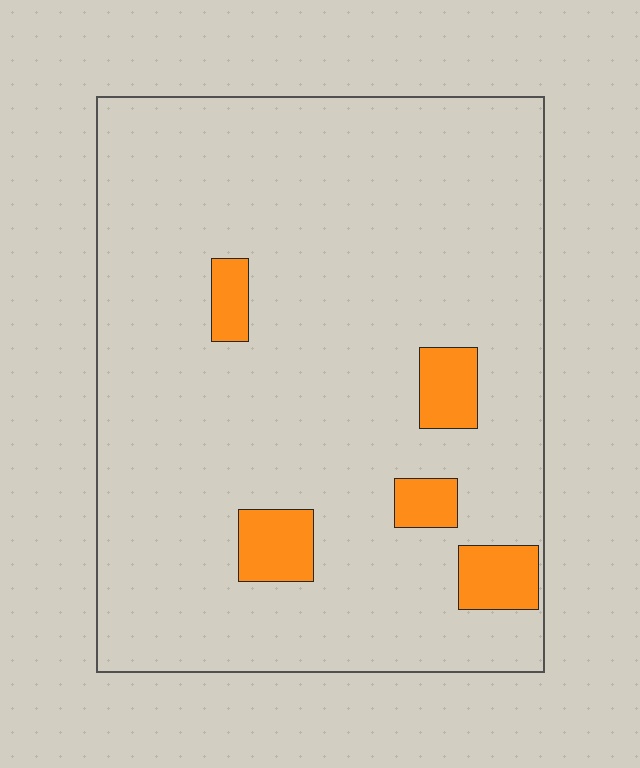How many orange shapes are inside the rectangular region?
5.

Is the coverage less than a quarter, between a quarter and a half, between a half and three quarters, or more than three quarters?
Less than a quarter.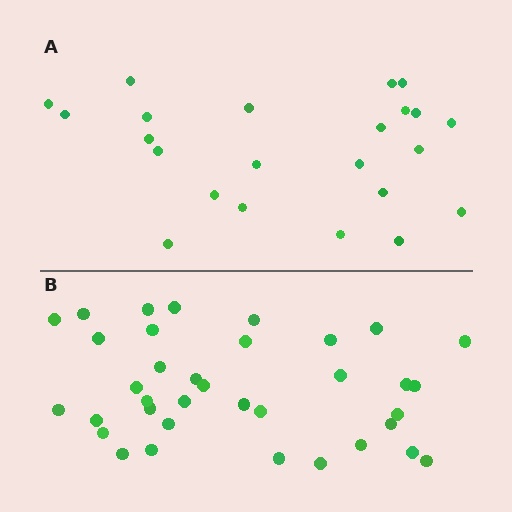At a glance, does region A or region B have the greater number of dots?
Region B (the bottom region) has more dots.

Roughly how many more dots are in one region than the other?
Region B has approximately 15 more dots than region A.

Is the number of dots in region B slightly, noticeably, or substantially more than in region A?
Region B has substantially more. The ratio is roughly 1.6 to 1.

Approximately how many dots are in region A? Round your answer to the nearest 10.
About 20 dots. (The exact count is 23, which rounds to 20.)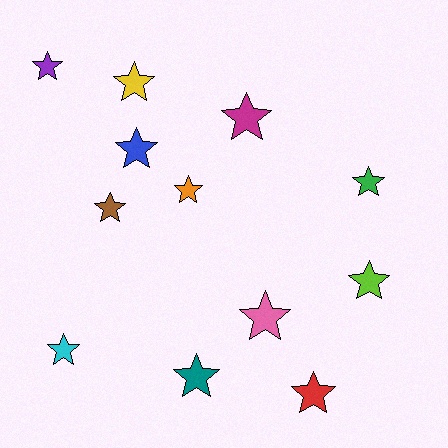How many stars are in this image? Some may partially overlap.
There are 12 stars.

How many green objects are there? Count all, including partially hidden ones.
There is 1 green object.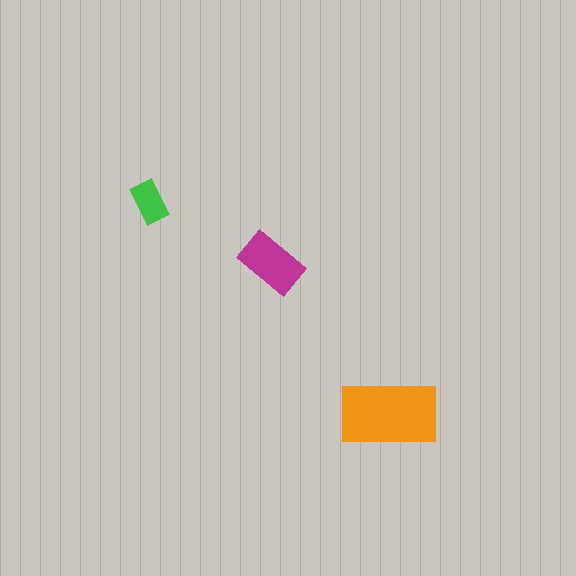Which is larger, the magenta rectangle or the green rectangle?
The magenta one.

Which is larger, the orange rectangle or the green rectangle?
The orange one.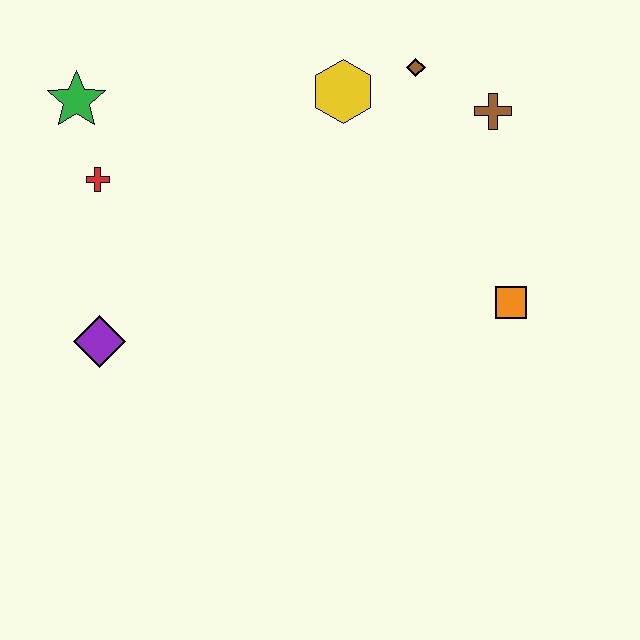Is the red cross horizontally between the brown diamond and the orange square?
No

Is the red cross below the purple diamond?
No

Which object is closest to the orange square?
The brown cross is closest to the orange square.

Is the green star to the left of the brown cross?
Yes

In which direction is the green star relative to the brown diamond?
The green star is to the left of the brown diamond.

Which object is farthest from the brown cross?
The purple diamond is farthest from the brown cross.